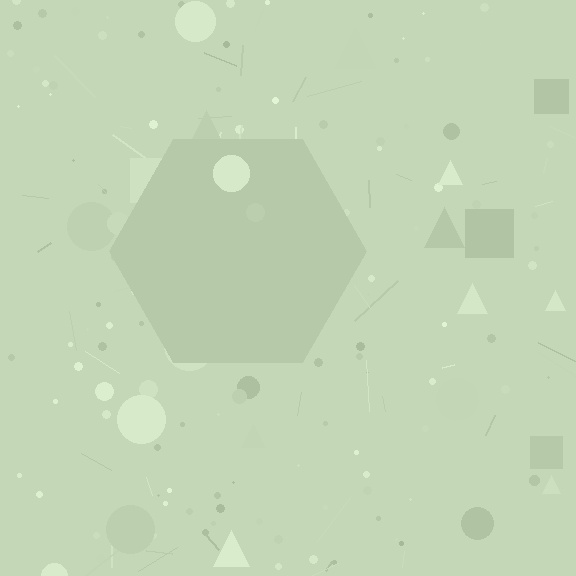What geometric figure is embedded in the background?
A hexagon is embedded in the background.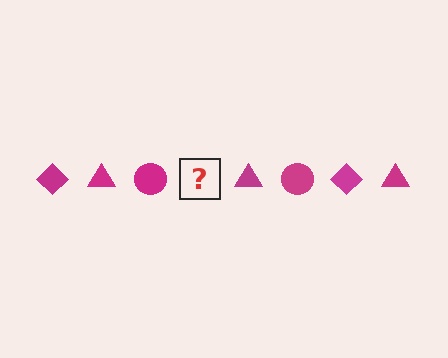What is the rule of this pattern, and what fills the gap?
The rule is that the pattern cycles through diamond, triangle, circle shapes in magenta. The gap should be filled with a magenta diamond.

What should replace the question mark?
The question mark should be replaced with a magenta diamond.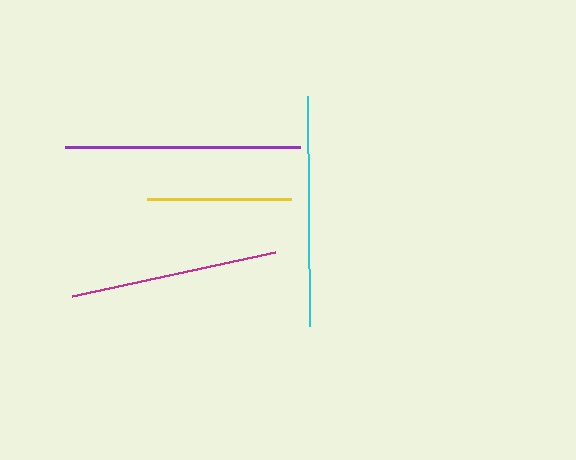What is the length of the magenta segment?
The magenta segment is approximately 207 pixels long.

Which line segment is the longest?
The purple line is the longest at approximately 235 pixels.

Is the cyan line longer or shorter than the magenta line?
The cyan line is longer than the magenta line.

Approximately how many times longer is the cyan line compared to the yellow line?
The cyan line is approximately 1.6 times the length of the yellow line.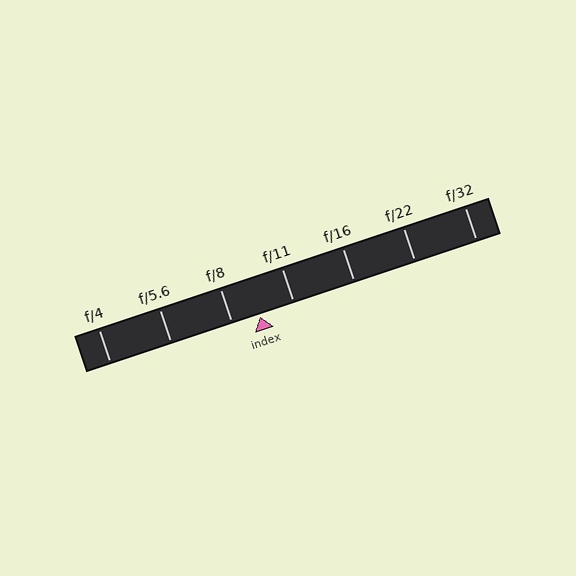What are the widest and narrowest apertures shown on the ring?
The widest aperture shown is f/4 and the narrowest is f/32.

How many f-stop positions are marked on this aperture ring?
There are 7 f-stop positions marked.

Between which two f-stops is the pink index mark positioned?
The index mark is between f/8 and f/11.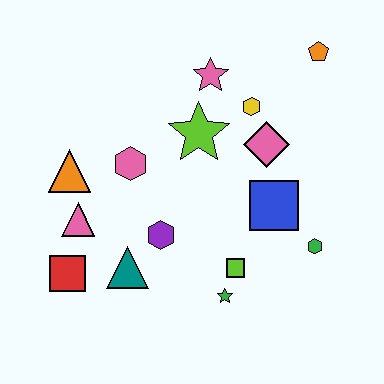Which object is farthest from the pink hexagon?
The orange pentagon is farthest from the pink hexagon.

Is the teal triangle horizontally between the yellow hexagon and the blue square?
No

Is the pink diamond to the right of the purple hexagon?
Yes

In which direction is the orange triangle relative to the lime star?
The orange triangle is to the left of the lime star.